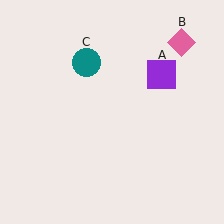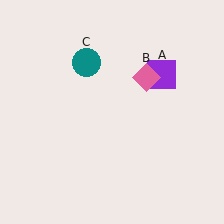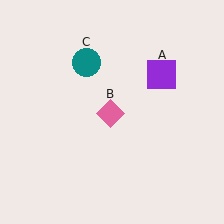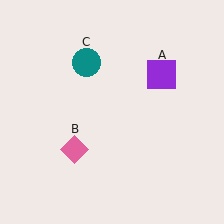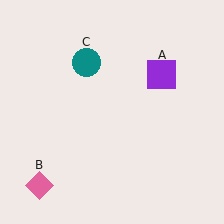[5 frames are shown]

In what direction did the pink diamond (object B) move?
The pink diamond (object B) moved down and to the left.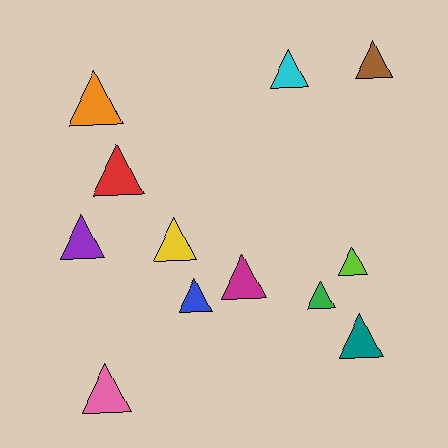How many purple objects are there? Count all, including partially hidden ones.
There is 1 purple object.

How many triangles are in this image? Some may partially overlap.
There are 12 triangles.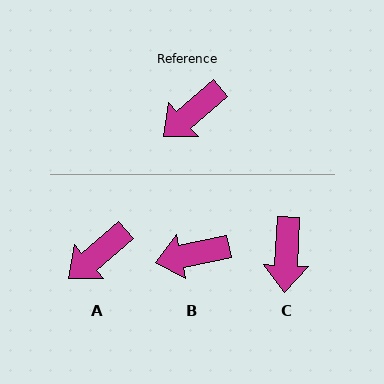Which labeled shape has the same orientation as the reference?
A.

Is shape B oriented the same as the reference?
No, it is off by about 28 degrees.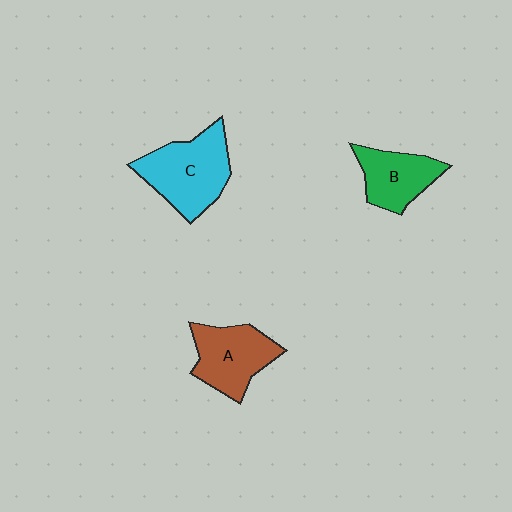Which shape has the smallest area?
Shape B (green).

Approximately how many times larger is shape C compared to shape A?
Approximately 1.2 times.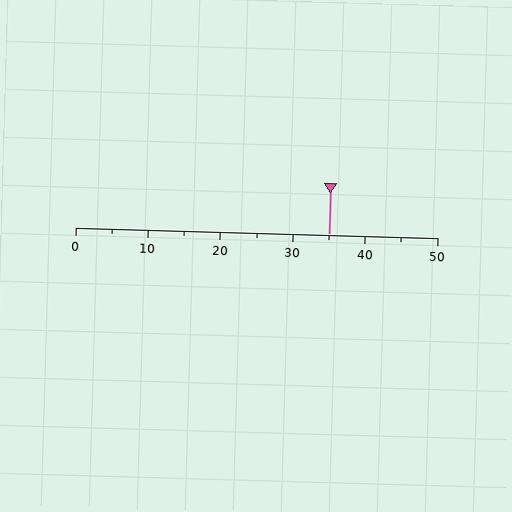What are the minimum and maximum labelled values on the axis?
The axis runs from 0 to 50.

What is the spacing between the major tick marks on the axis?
The major ticks are spaced 10 apart.